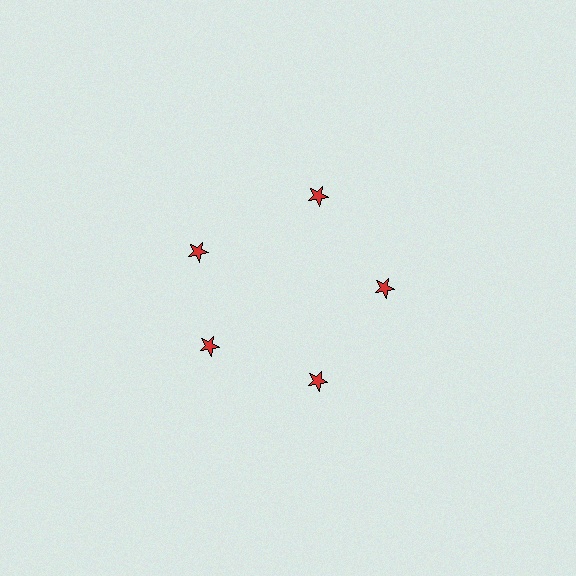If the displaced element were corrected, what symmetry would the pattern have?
It would have 5-fold rotational symmetry — the pattern would map onto itself every 72 degrees.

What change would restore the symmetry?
The symmetry would be restored by rotating it back into even spacing with its neighbors so that all 5 stars sit at equal angles and equal distance from the center.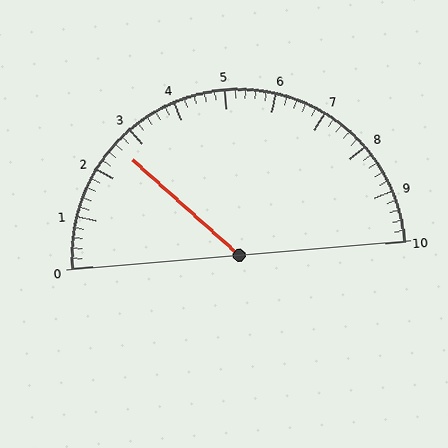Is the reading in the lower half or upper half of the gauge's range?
The reading is in the lower half of the range (0 to 10).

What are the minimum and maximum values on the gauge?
The gauge ranges from 0 to 10.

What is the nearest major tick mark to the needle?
The nearest major tick mark is 3.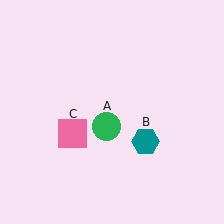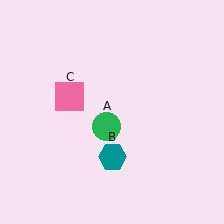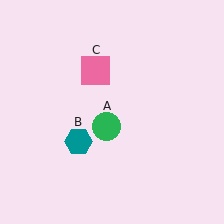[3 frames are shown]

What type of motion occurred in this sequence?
The teal hexagon (object B), pink square (object C) rotated clockwise around the center of the scene.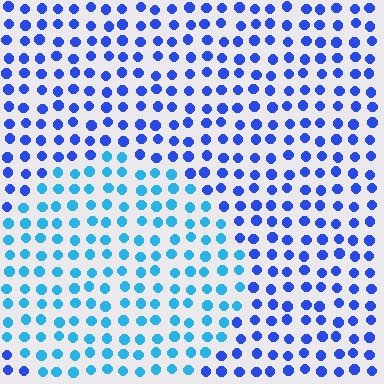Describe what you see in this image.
The image is filled with small blue elements in a uniform arrangement. A circle-shaped region is visible where the elements are tinted to a slightly different hue, forming a subtle color boundary.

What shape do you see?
I see a circle.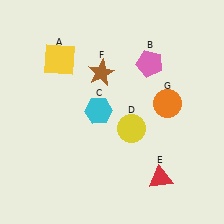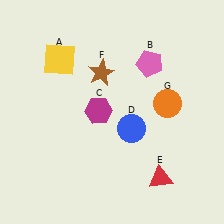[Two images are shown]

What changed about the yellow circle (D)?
In Image 1, D is yellow. In Image 2, it changed to blue.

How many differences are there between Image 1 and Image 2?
There are 2 differences between the two images.